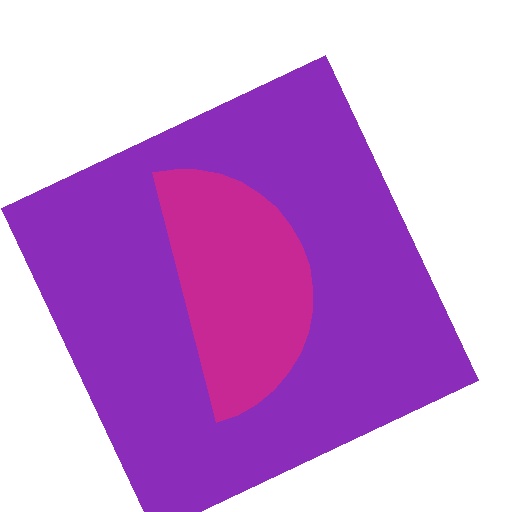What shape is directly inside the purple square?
The magenta semicircle.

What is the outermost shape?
The purple square.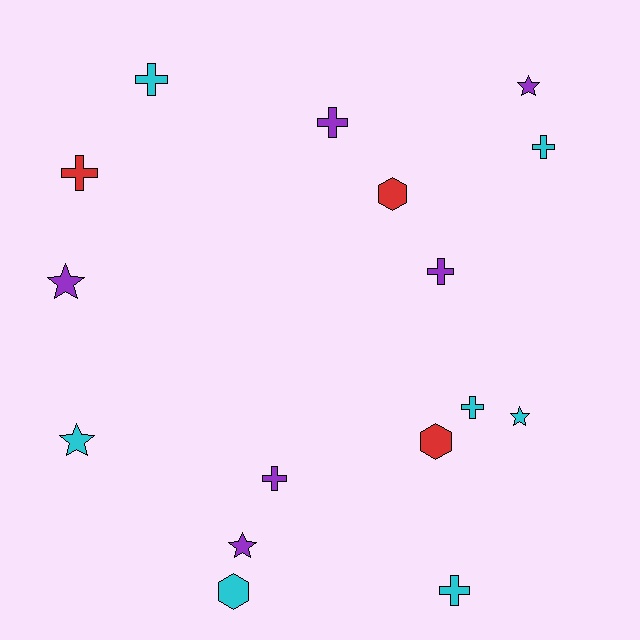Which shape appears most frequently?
Cross, with 8 objects.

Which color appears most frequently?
Cyan, with 7 objects.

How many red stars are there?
There are no red stars.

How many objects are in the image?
There are 16 objects.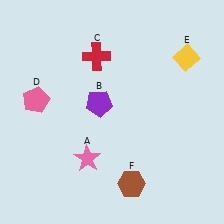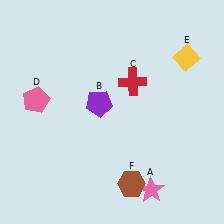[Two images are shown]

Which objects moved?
The objects that moved are: the pink star (A), the red cross (C).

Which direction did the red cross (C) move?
The red cross (C) moved right.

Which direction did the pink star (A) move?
The pink star (A) moved right.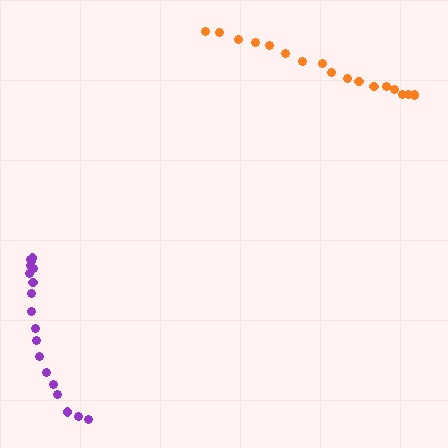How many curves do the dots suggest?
There are 2 distinct paths.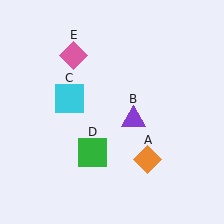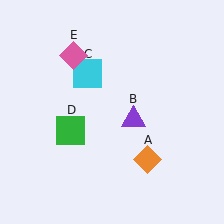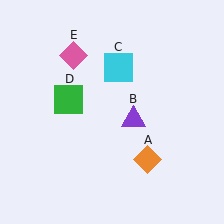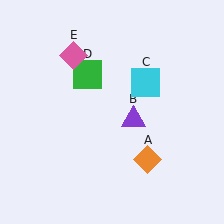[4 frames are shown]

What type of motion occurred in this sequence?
The cyan square (object C), green square (object D) rotated clockwise around the center of the scene.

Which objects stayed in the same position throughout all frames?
Orange diamond (object A) and purple triangle (object B) and pink diamond (object E) remained stationary.